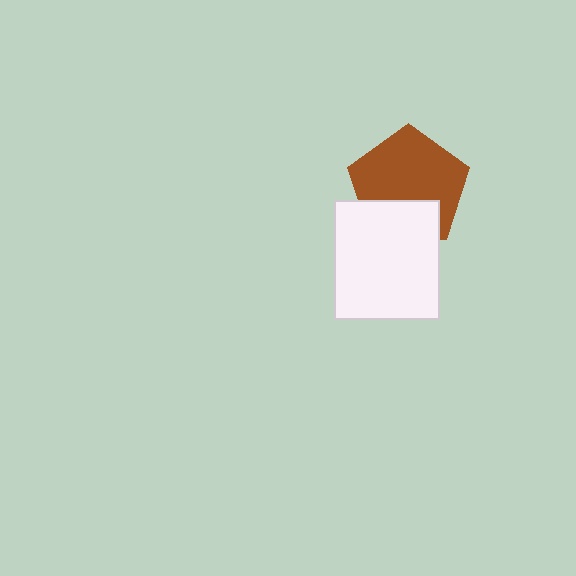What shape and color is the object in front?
The object in front is a white rectangle.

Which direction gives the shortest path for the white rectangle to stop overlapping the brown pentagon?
Moving down gives the shortest separation.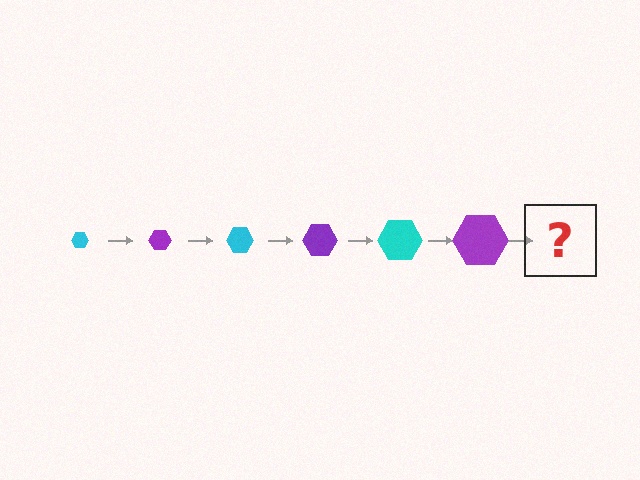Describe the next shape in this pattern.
It should be a cyan hexagon, larger than the previous one.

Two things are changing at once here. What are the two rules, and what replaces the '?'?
The two rules are that the hexagon grows larger each step and the color cycles through cyan and purple. The '?' should be a cyan hexagon, larger than the previous one.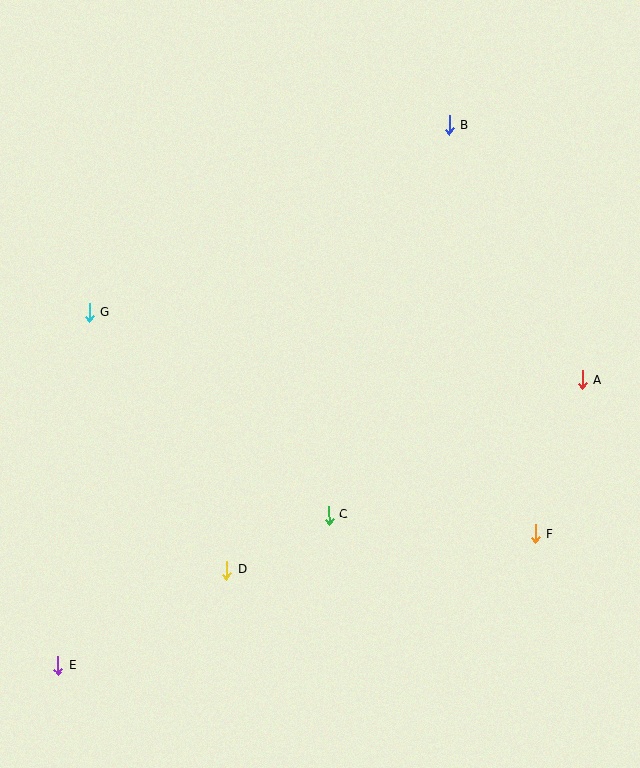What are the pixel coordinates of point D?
Point D is at (226, 570).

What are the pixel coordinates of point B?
Point B is at (449, 125).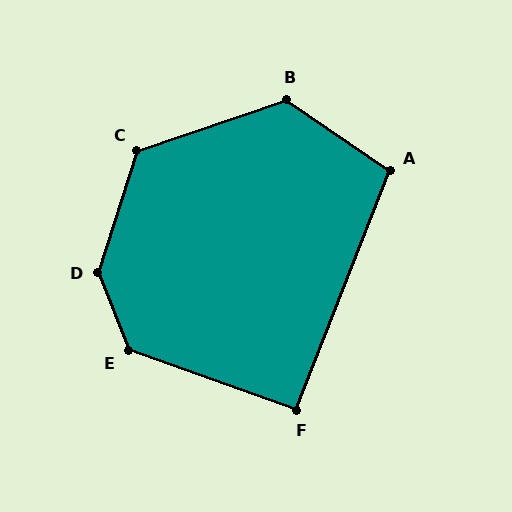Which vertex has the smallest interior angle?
F, at approximately 92 degrees.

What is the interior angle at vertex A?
Approximately 103 degrees (obtuse).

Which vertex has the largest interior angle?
D, at approximately 141 degrees.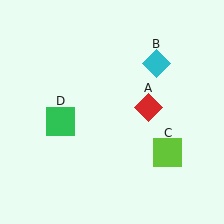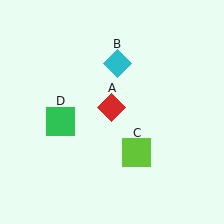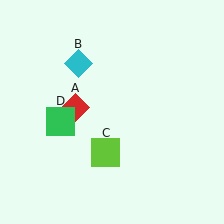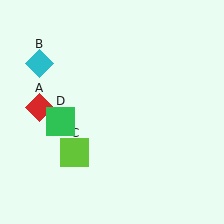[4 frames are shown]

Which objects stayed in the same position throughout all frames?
Green square (object D) remained stationary.